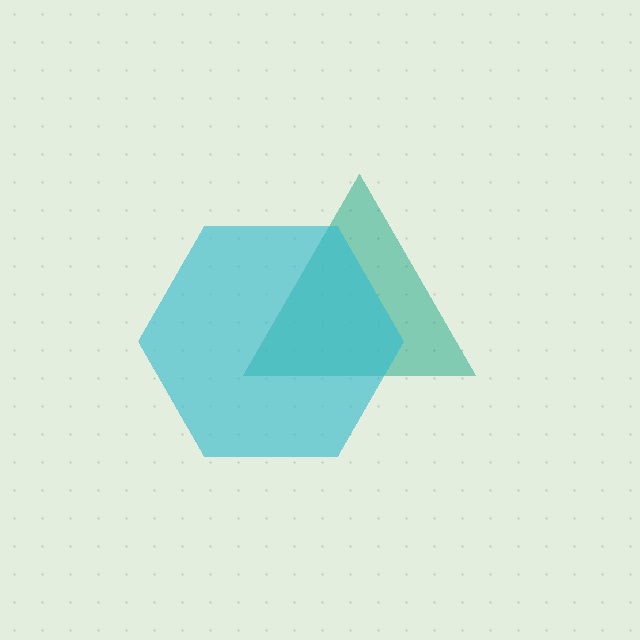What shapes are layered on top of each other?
The layered shapes are: a teal triangle, a cyan hexagon.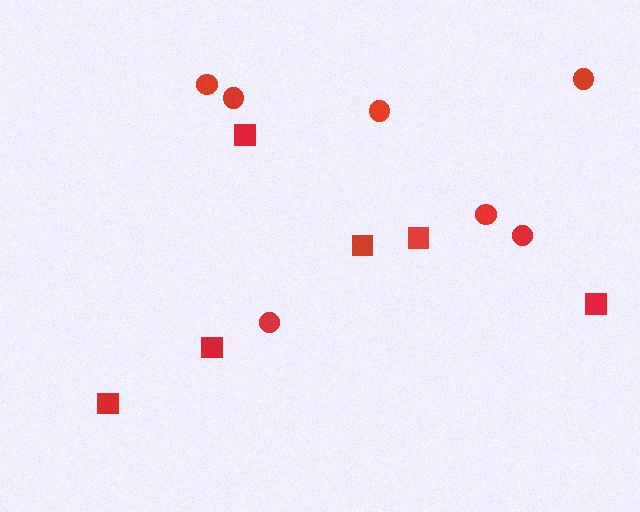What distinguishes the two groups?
There are 2 groups: one group of squares (6) and one group of circles (7).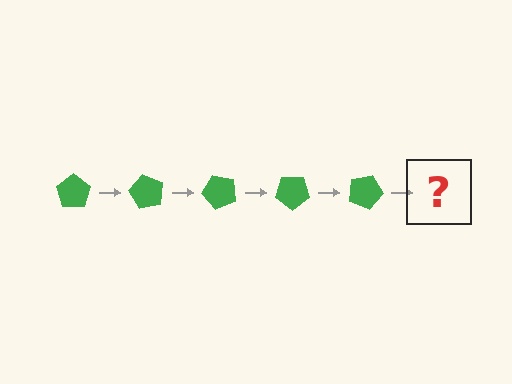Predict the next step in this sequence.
The next step is a green pentagon rotated 300 degrees.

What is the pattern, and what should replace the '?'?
The pattern is that the pentagon rotates 60 degrees each step. The '?' should be a green pentagon rotated 300 degrees.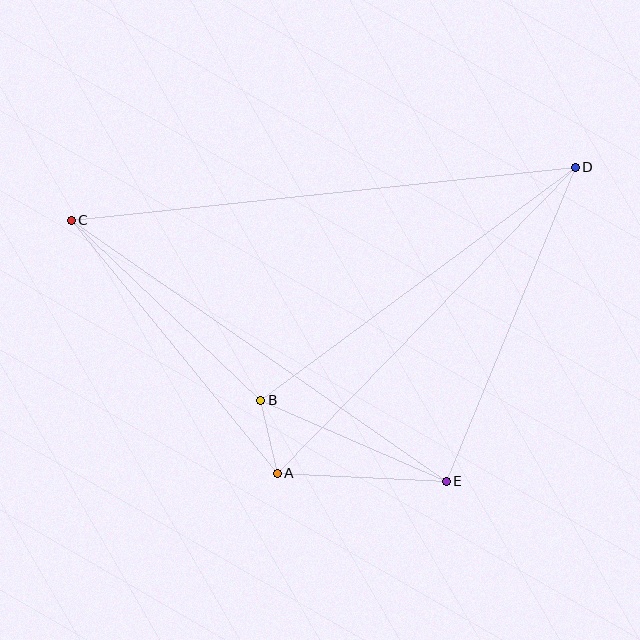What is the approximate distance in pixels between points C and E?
The distance between C and E is approximately 457 pixels.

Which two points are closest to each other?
Points A and B are closest to each other.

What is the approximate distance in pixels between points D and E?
The distance between D and E is approximately 340 pixels.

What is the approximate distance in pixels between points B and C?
The distance between B and C is approximately 261 pixels.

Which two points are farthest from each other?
Points C and D are farthest from each other.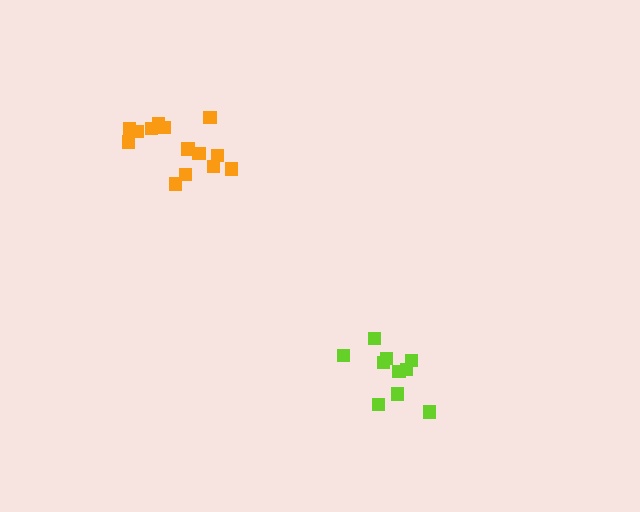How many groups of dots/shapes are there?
There are 2 groups.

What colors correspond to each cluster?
The clusters are colored: orange, lime.